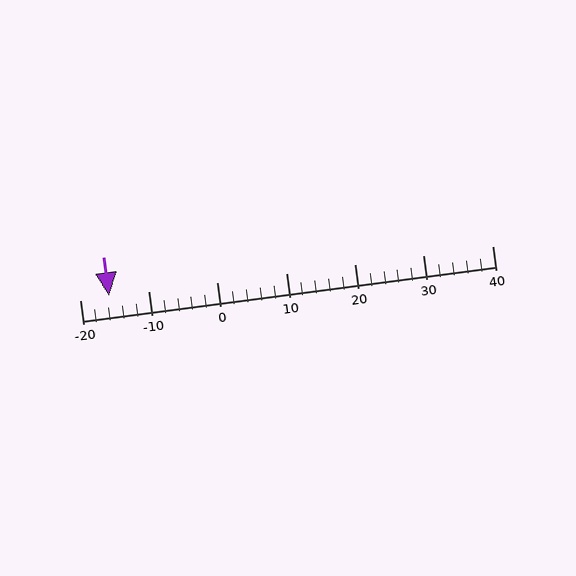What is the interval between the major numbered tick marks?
The major tick marks are spaced 10 units apart.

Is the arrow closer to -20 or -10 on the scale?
The arrow is closer to -20.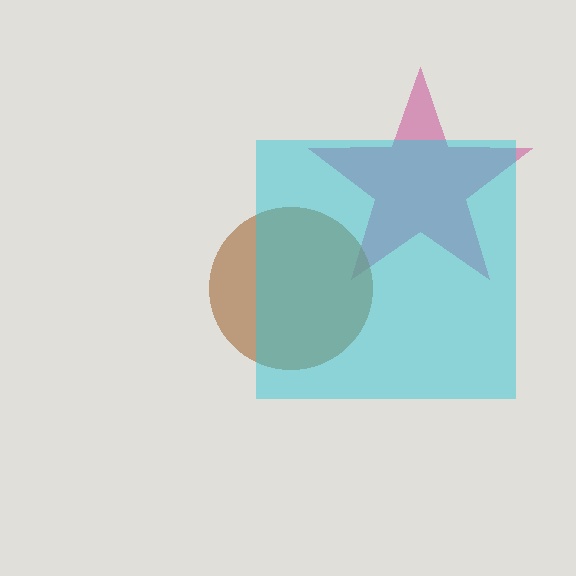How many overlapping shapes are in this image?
There are 3 overlapping shapes in the image.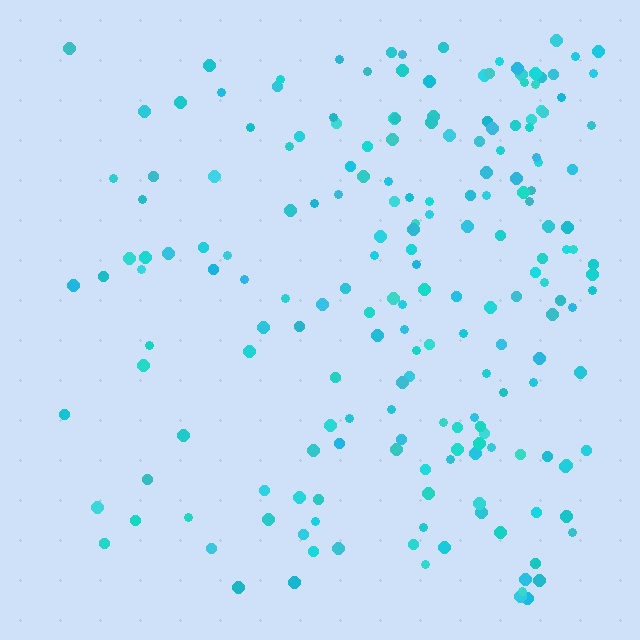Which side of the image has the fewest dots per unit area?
The left.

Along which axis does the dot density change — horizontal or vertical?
Horizontal.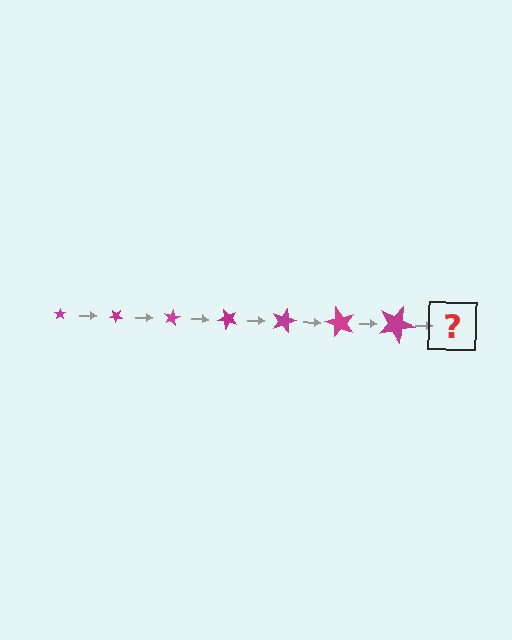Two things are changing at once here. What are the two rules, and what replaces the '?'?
The two rules are that the star grows larger each step and it rotates 40 degrees each step. The '?' should be a star, larger than the previous one and rotated 280 degrees from the start.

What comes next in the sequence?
The next element should be a star, larger than the previous one and rotated 280 degrees from the start.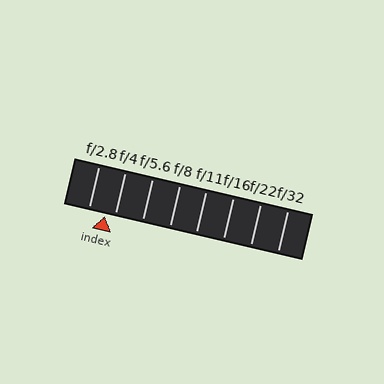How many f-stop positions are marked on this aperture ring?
There are 8 f-stop positions marked.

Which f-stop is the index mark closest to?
The index mark is closest to f/4.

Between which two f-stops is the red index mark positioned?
The index mark is between f/2.8 and f/4.